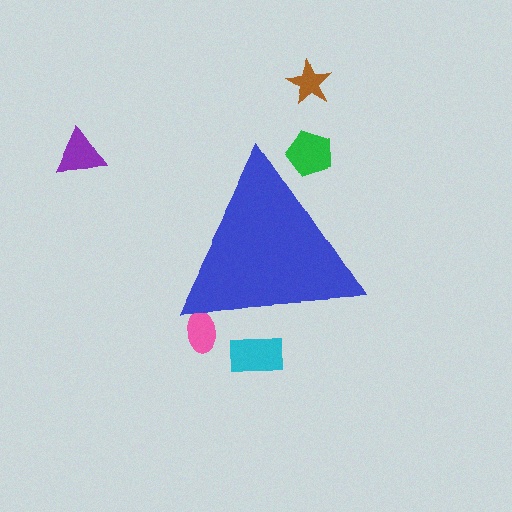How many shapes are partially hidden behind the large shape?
3 shapes are partially hidden.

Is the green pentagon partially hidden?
Yes, the green pentagon is partially hidden behind the blue triangle.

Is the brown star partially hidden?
No, the brown star is fully visible.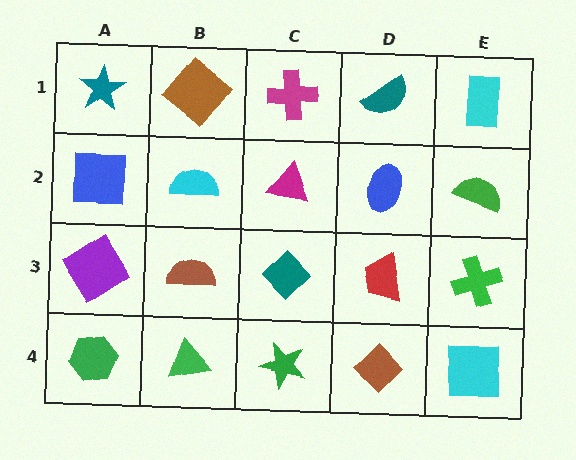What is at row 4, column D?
A brown diamond.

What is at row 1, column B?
A brown diamond.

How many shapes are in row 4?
5 shapes.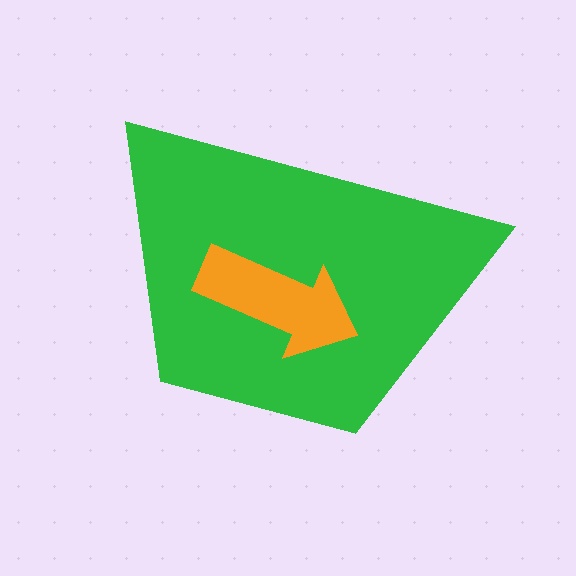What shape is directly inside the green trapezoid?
The orange arrow.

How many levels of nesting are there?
2.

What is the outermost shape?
The green trapezoid.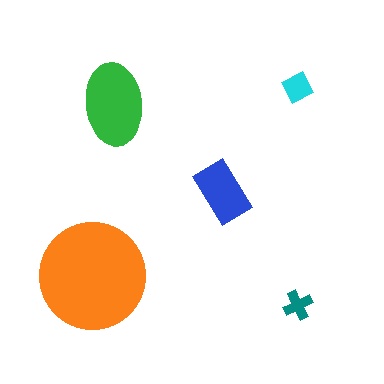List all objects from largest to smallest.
The orange circle, the green ellipse, the blue rectangle, the cyan diamond, the teal cross.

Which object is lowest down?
The teal cross is bottommost.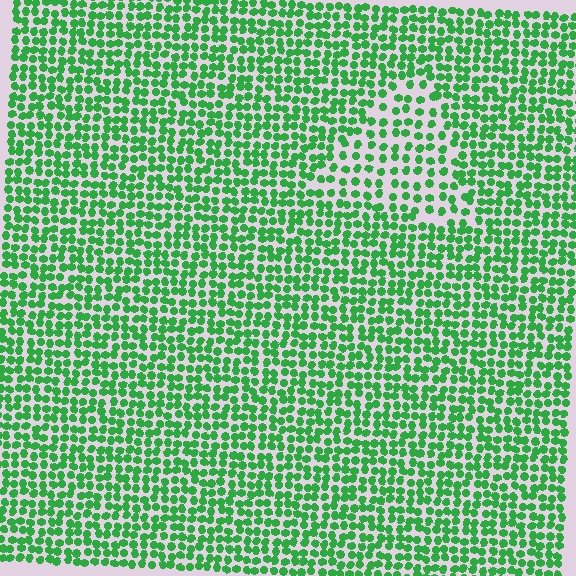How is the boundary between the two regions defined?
The boundary is defined by a change in element density (approximately 1.7x ratio). All elements are the same color, size, and shape.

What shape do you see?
I see a triangle.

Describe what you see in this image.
The image contains small green elements arranged at two different densities. A triangle-shaped region is visible where the elements are less densely packed than the surrounding area.